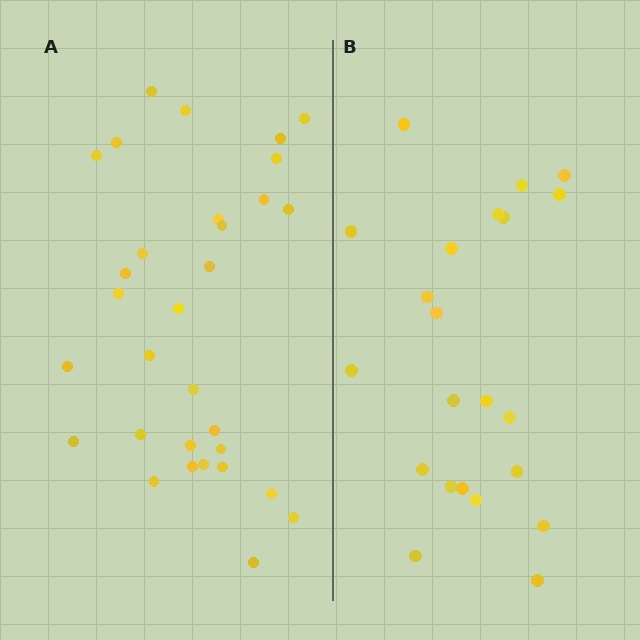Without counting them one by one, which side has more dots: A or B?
Region A (the left region) has more dots.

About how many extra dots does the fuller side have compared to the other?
Region A has roughly 8 or so more dots than region B.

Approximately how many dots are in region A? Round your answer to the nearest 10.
About 30 dots. (The exact count is 31, which rounds to 30.)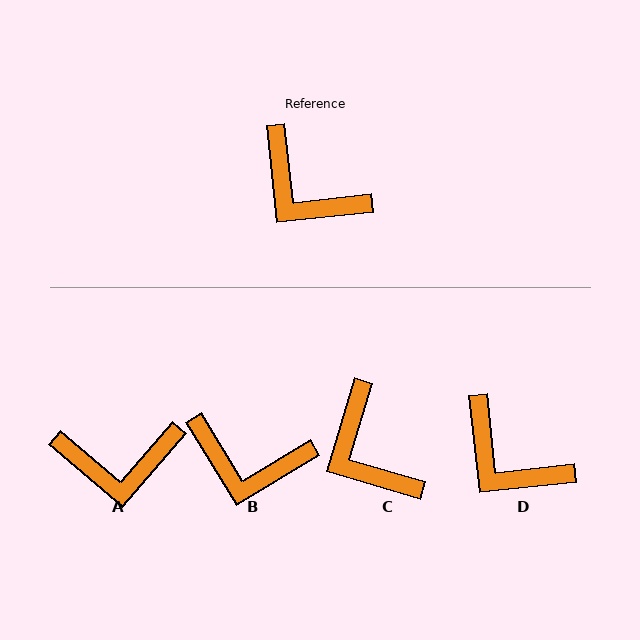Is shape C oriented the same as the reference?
No, it is off by about 23 degrees.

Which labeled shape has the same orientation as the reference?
D.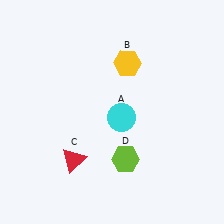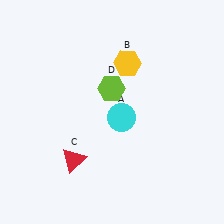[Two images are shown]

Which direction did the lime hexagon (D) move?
The lime hexagon (D) moved up.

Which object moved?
The lime hexagon (D) moved up.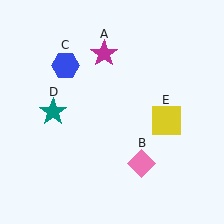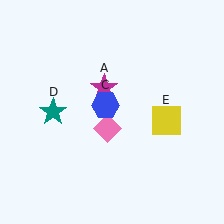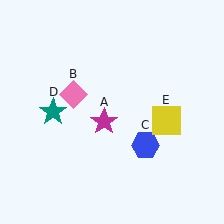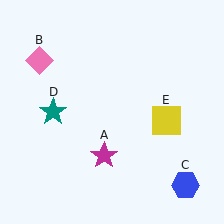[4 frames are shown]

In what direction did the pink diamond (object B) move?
The pink diamond (object B) moved up and to the left.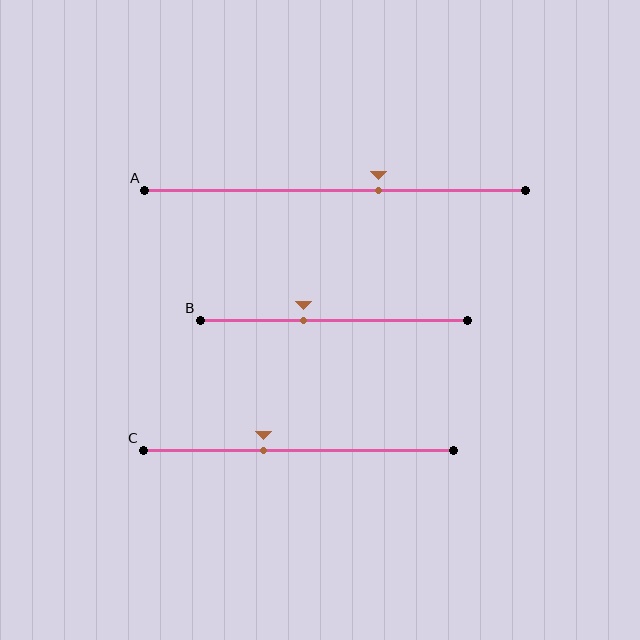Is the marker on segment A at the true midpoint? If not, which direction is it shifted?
No, the marker on segment A is shifted to the right by about 11% of the segment length.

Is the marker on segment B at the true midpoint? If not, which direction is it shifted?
No, the marker on segment B is shifted to the left by about 11% of the segment length.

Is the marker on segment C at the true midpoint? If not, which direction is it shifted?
No, the marker on segment C is shifted to the left by about 11% of the segment length.